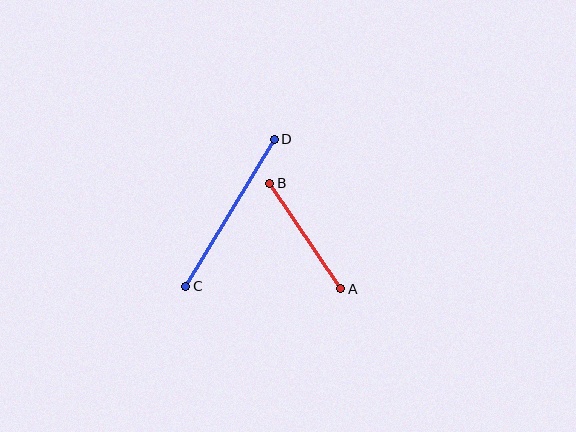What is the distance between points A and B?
The distance is approximately 127 pixels.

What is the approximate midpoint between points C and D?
The midpoint is at approximately (230, 213) pixels.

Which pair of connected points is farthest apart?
Points C and D are farthest apart.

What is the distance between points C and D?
The distance is approximately 172 pixels.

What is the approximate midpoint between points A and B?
The midpoint is at approximately (305, 236) pixels.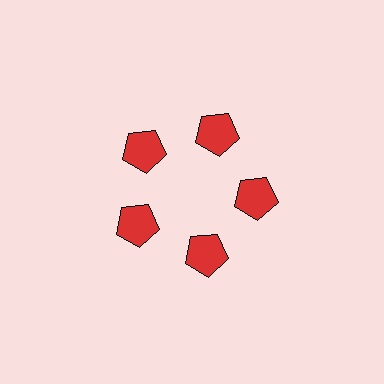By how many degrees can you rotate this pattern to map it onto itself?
The pattern maps onto itself every 72 degrees of rotation.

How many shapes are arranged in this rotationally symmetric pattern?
There are 5 shapes, arranged in 5 groups of 1.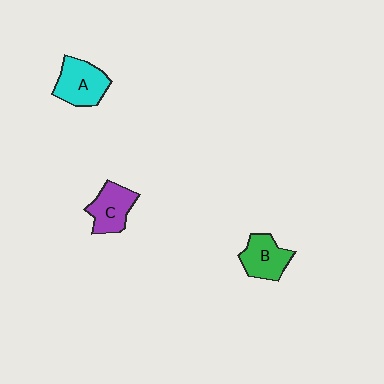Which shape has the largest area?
Shape A (cyan).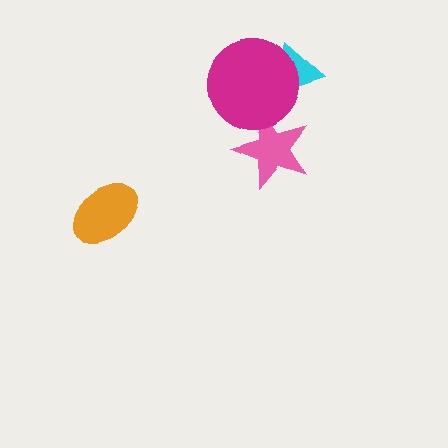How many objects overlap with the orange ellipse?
0 objects overlap with the orange ellipse.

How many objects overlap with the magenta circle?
2 objects overlap with the magenta circle.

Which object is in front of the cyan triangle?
The magenta circle is in front of the cyan triangle.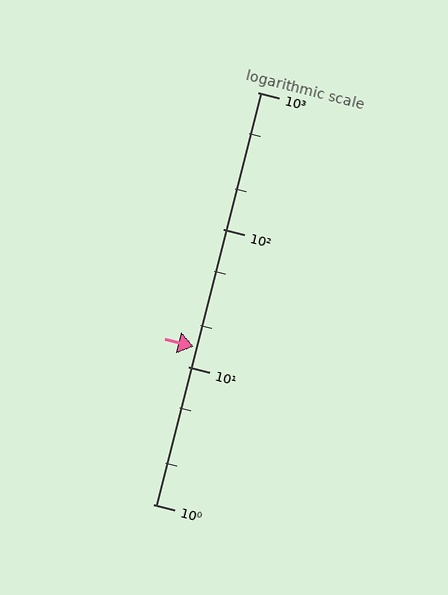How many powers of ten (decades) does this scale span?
The scale spans 3 decades, from 1 to 1000.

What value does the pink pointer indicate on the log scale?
The pointer indicates approximately 14.